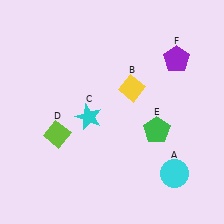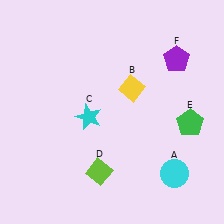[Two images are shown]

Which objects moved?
The objects that moved are: the lime diamond (D), the green pentagon (E).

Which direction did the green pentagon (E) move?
The green pentagon (E) moved right.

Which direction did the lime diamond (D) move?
The lime diamond (D) moved right.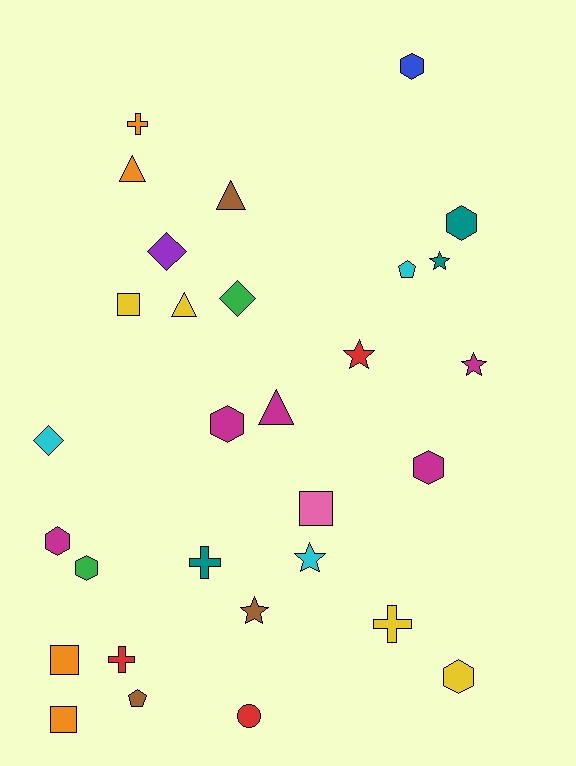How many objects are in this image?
There are 30 objects.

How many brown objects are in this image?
There are 3 brown objects.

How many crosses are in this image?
There are 4 crosses.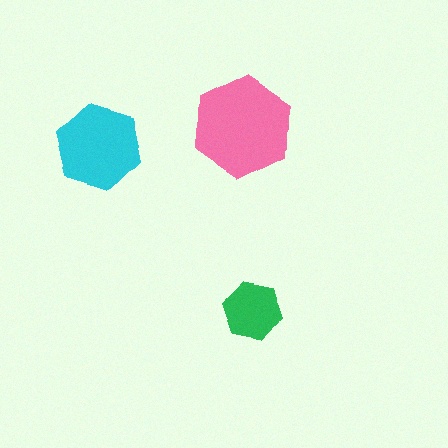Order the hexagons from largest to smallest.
the pink one, the cyan one, the green one.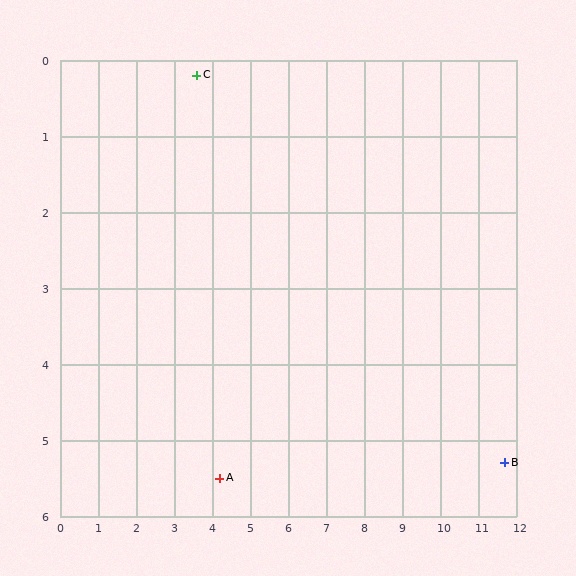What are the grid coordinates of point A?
Point A is at approximately (4.2, 5.5).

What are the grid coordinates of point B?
Point B is at approximately (11.7, 5.3).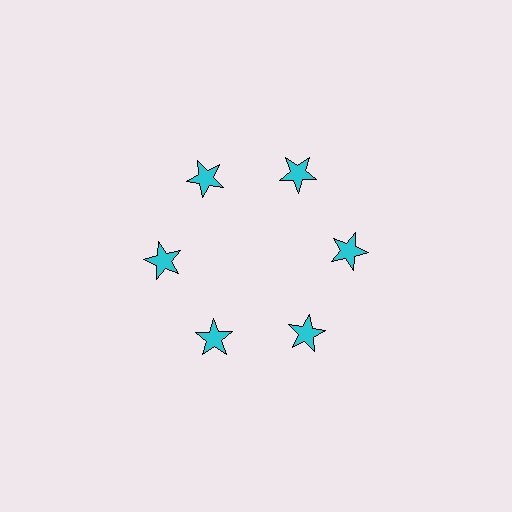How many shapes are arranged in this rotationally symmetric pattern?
There are 6 shapes, arranged in 6 groups of 1.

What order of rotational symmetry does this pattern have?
This pattern has 6-fold rotational symmetry.